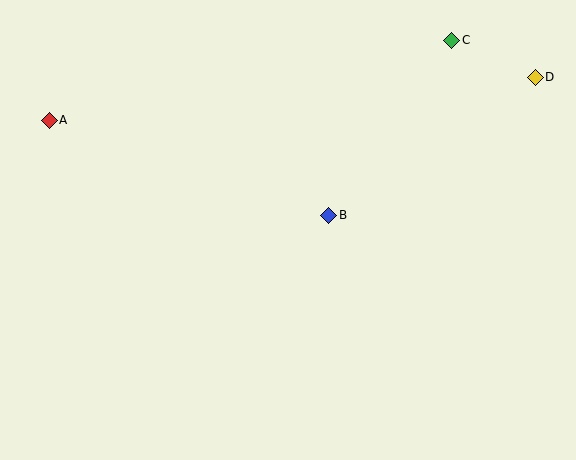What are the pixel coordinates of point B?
Point B is at (329, 215).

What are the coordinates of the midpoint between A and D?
The midpoint between A and D is at (292, 99).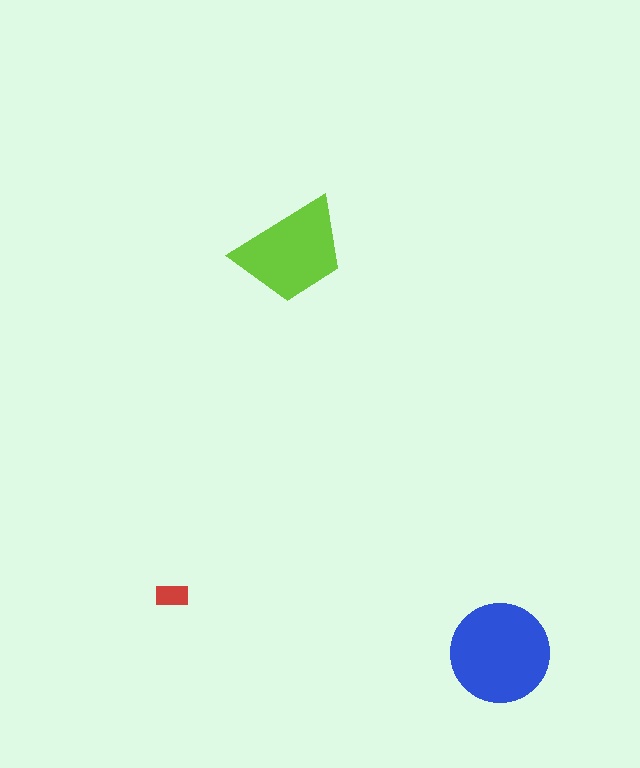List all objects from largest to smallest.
The blue circle, the lime trapezoid, the red rectangle.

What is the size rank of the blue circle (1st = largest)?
1st.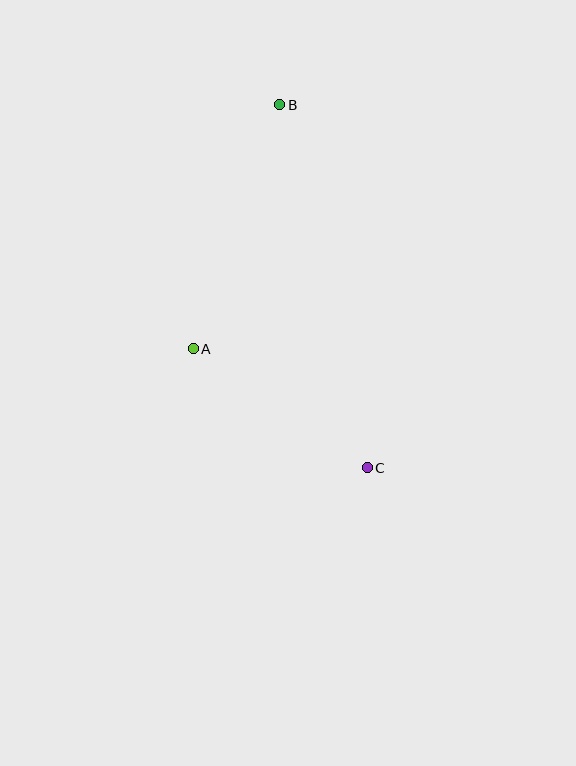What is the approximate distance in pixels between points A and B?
The distance between A and B is approximately 259 pixels.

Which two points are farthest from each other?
Points B and C are farthest from each other.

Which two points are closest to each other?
Points A and C are closest to each other.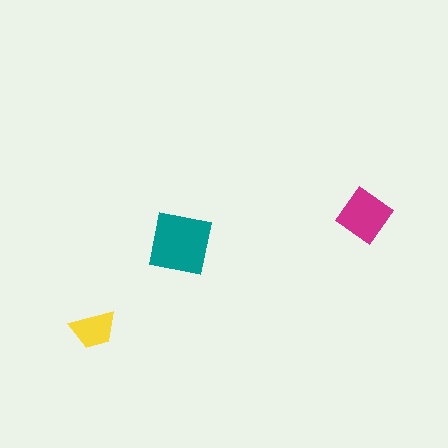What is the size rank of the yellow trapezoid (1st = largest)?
3rd.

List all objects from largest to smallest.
The teal square, the magenta diamond, the yellow trapezoid.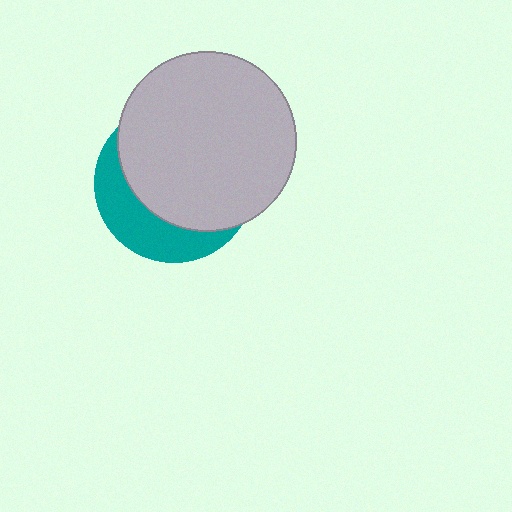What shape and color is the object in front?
The object in front is a light gray circle.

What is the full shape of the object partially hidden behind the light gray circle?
The partially hidden object is a teal circle.